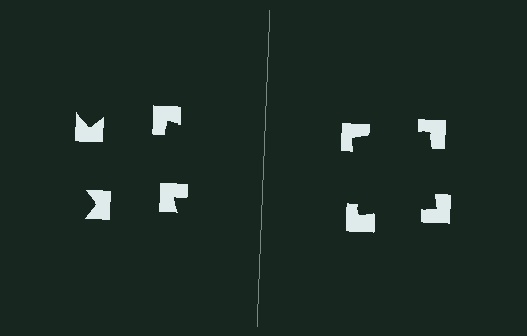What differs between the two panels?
The notched squares are positioned identically on both sides; only the wedge orientations differ. On the right they align to a square; on the left they are misaligned.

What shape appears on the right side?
An illusory square.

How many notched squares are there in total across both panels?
8 — 4 on each side.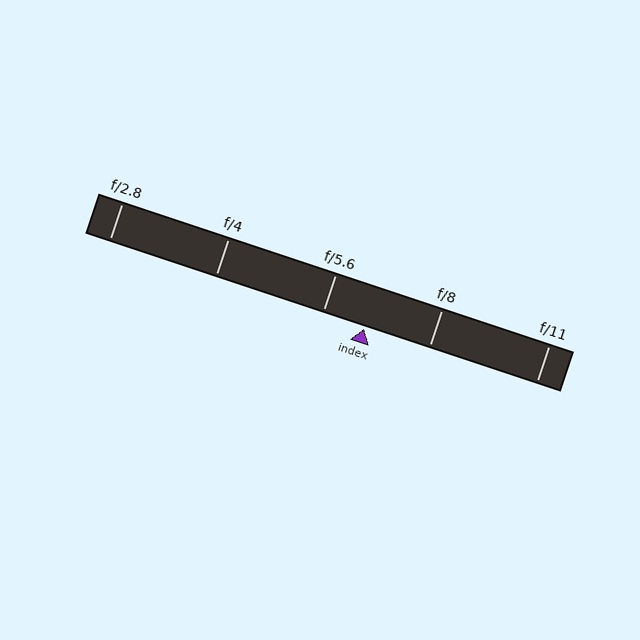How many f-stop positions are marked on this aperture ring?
There are 5 f-stop positions marked.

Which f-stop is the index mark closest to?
The index mark is closest to f/5.6.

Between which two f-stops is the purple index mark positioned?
The index mark is between f/5.6 and f/8.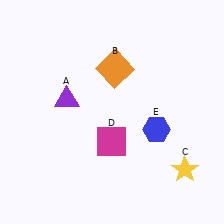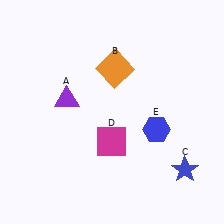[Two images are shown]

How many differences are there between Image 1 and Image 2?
There is 1 difference between the two images.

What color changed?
The star (C) changed from yellow in Image 1 to blue in Image 2.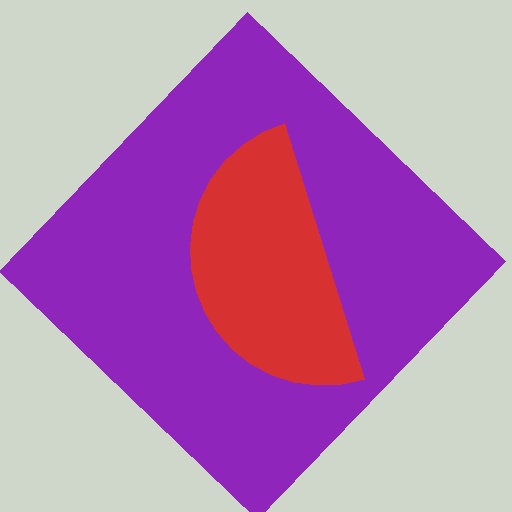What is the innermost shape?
The red semicircle.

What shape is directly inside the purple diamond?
The red semicircle.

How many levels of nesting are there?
2.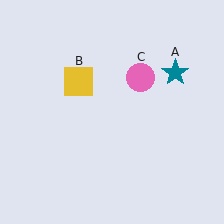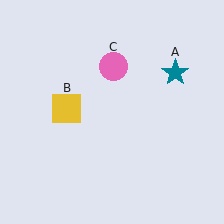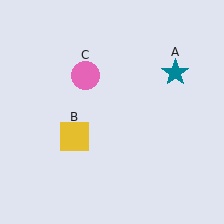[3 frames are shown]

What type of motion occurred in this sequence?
The yellow square (object B), pink circle (object C) rotated counterclockwise around the center of the scene.